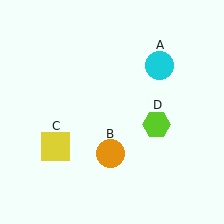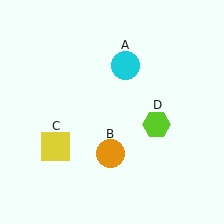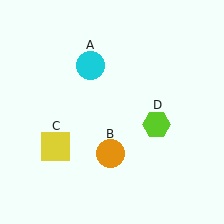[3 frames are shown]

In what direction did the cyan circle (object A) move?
The cyan circle (object A) moved left.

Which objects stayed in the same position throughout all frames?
Orange circle (object B) and yellow square (object C) and lime hexagon (object D) remained stationary.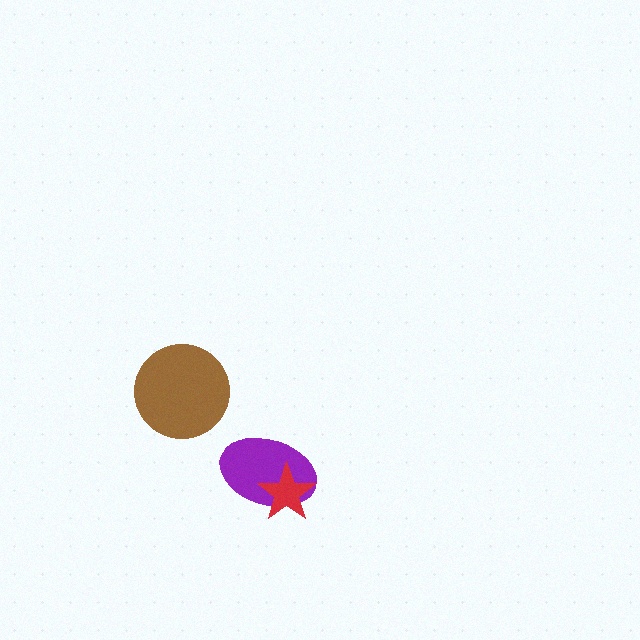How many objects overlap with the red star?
1 object overlaps with the red star.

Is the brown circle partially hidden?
No, no other shape covers it.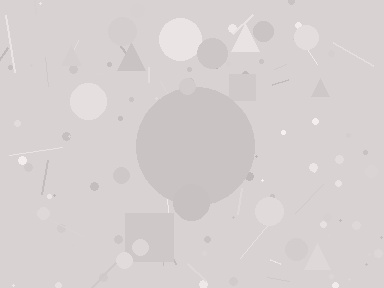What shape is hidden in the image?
A circle is hidden in the image.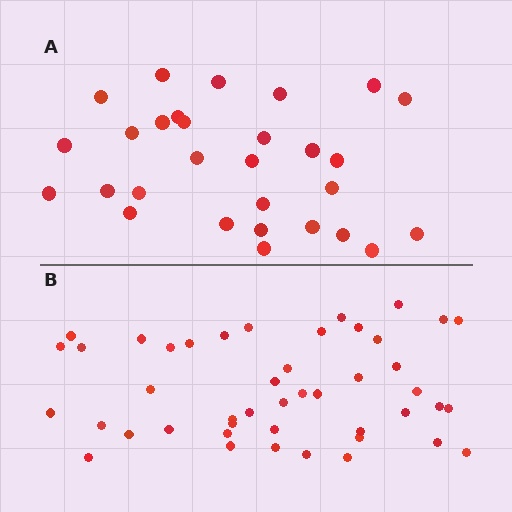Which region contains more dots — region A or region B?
Region B (the bottom region) has more dots.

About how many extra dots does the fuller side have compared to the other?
Region B has approximately 15 more dots than region A.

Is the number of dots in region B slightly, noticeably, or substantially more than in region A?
Region B has substantially more. The ratio is roughly 1.6 to 1.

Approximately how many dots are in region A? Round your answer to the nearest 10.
About 30 dots. (The exact count is 29, which rounds to 30.)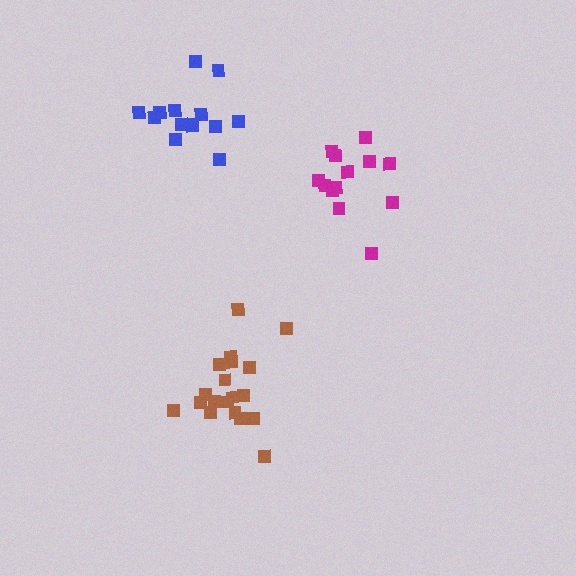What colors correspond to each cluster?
The clusters are colored: magenta, brown, blue.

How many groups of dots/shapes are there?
There are 3 groups.